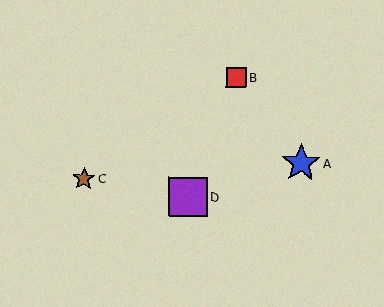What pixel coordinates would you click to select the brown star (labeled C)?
Click at (84, 179) to select the brown star C.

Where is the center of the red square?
The center of the red square is at (236, 78).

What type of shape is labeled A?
Shape A is a blue star.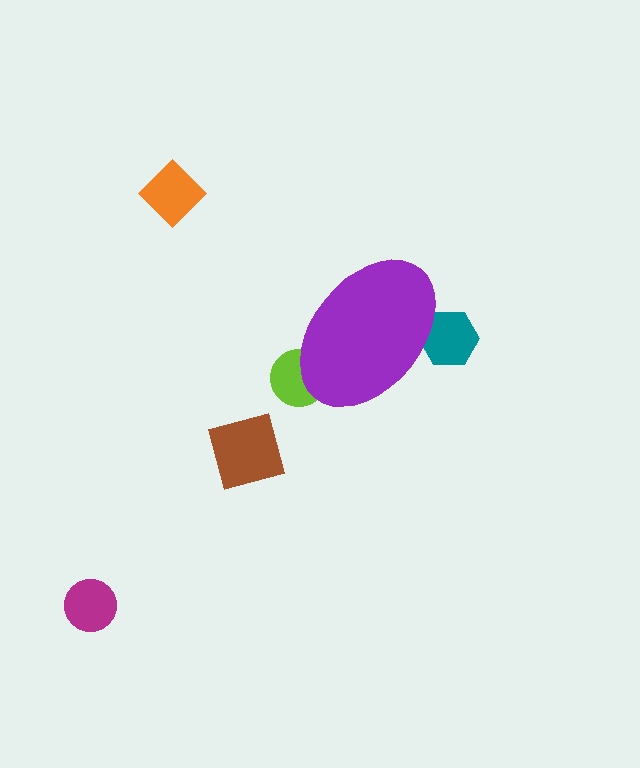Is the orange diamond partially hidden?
No, the orange diamond is fully visible.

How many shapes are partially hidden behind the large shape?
2 shapes are partially hidden.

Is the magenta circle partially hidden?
No, the magenta circle is fully visible.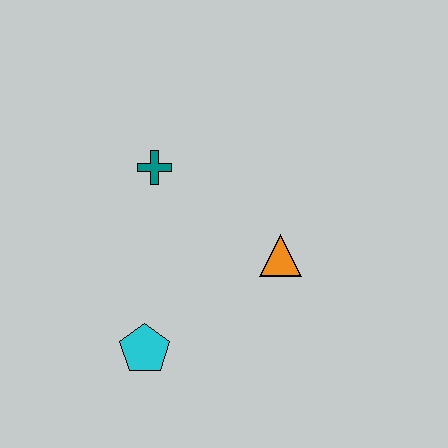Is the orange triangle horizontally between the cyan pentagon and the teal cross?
No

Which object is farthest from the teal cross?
The cyan pentagon is farthest from the teal cross.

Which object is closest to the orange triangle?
The teal cross is closest to the orange triangle.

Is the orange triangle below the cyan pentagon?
No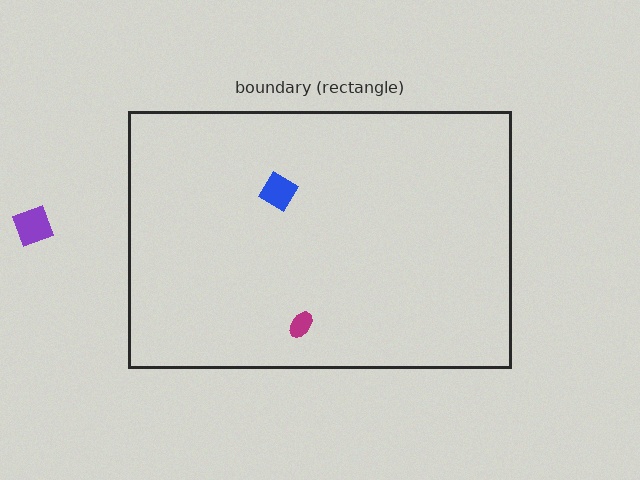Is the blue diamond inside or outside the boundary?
Inside.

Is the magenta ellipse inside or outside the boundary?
Inside.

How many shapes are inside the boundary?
2 inside, 1 outside.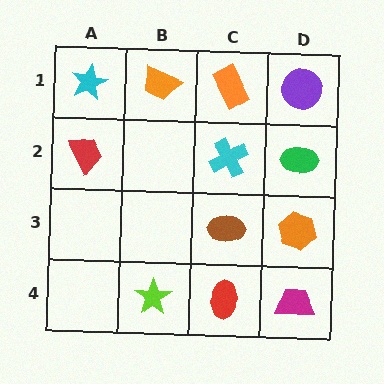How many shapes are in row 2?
3 shapes.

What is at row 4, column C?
A red ellipse.